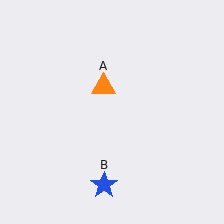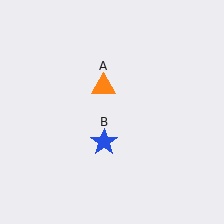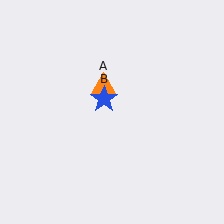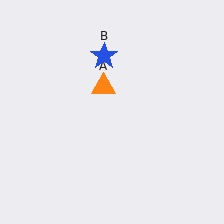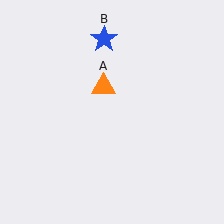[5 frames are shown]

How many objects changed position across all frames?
1 object changed position: blue star (object B).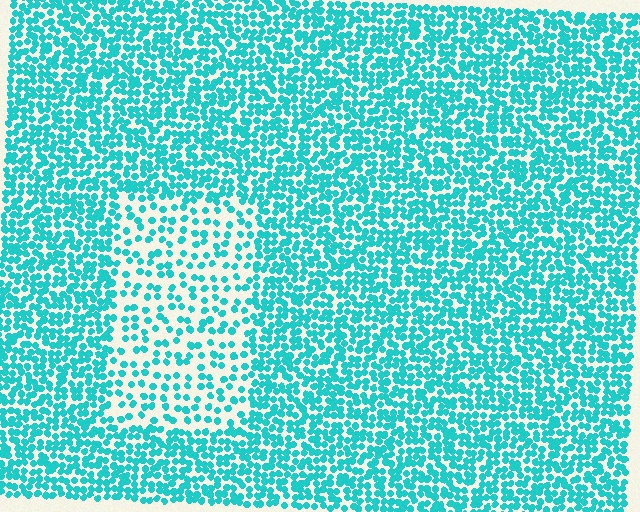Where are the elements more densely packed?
The elements are more densely packed outside the rectangle boundary.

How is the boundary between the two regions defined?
The boundary is defined by a change in element density (approximately 2.2x ratio). All elements are the same color, size, and shape.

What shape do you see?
I see a rectangle.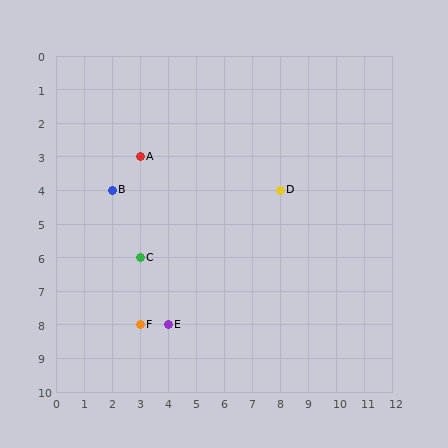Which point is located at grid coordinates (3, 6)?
Point C is at (3, 6).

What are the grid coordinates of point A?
Point A is at grid coordinates (3, 3).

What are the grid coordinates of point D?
Point D is at grid coordinates (8, 4).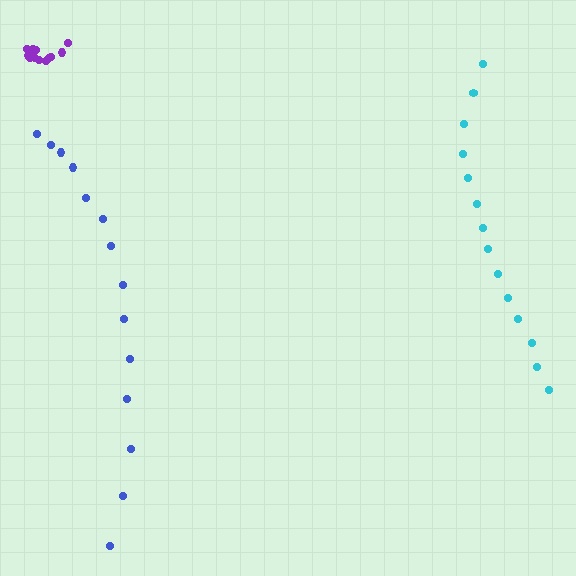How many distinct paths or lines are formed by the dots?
There are 3 distinct paths.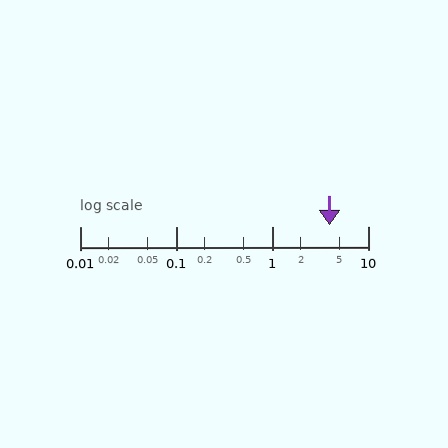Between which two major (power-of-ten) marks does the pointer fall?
The pointer is between 1 and 10.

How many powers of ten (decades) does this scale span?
The scale spans 3 decades, from 0.01 to 10.